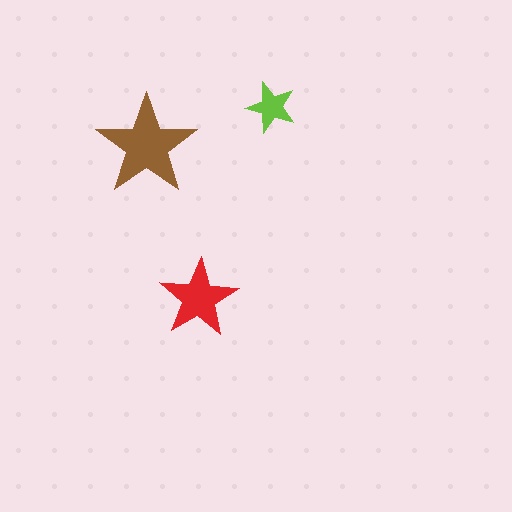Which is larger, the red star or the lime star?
The red one.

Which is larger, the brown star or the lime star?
The brown one.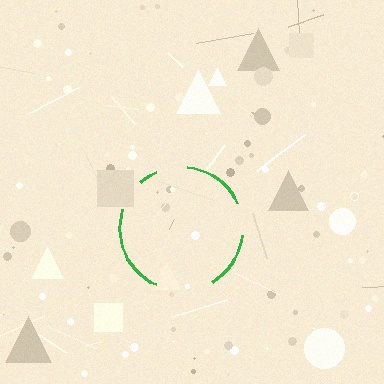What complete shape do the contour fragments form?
The contour fragments form a circle.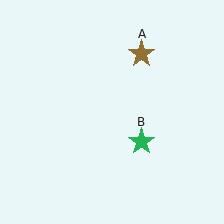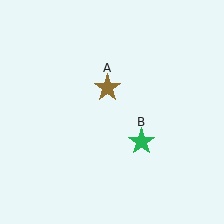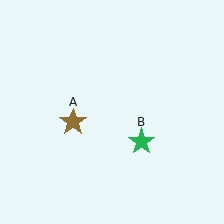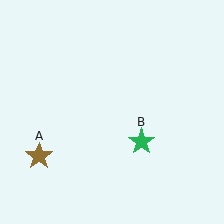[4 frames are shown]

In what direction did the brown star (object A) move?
The brown star (object A) moved down and to the left.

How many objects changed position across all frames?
1 object changed position: brown star (object A).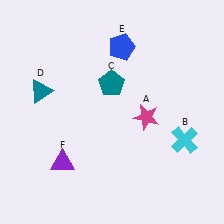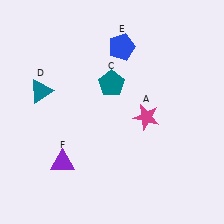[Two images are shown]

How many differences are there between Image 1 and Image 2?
There is 1 difference between the two images.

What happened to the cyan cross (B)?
The cyan cross (B) was removed in Image 2. It was in the bottom-right area of Image 1.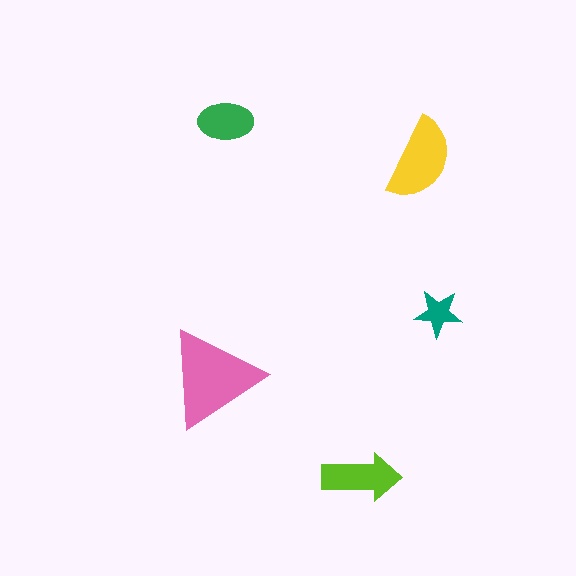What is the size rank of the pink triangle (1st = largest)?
1st.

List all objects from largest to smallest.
The pink triangle, the yellow semicircle, the lime arrow, the green ellipse, the teal star.